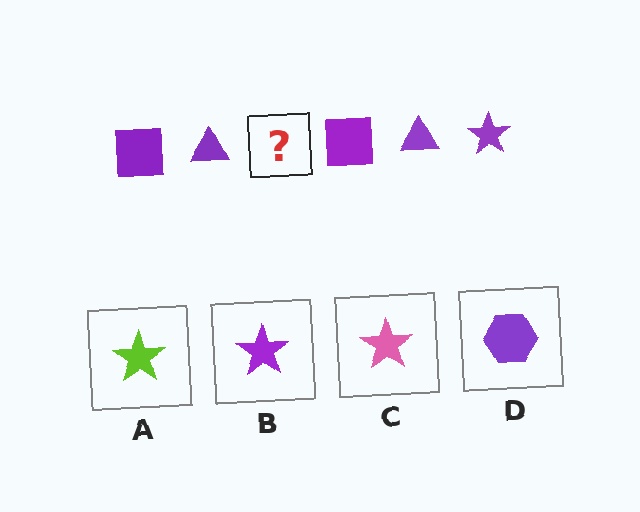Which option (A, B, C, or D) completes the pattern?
B.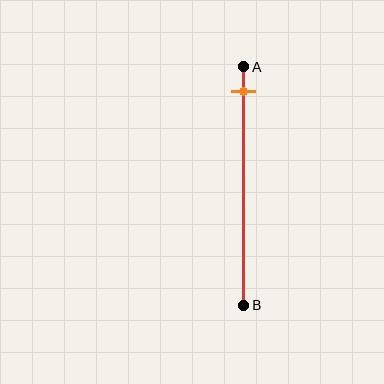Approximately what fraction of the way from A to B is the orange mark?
The orange mark is approximately 10% of the way from A to B.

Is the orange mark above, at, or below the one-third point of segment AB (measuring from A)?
The orange mark is above the one-third point of segment AB.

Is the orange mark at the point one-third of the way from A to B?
No, the mark is at about 10% from A, not at the 33% one-third point.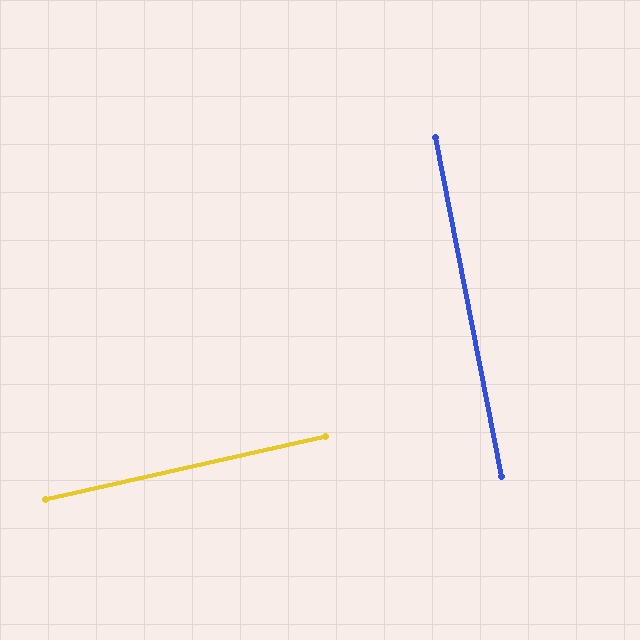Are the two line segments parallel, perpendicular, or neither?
Perpendicular — they meet at approximately 88°.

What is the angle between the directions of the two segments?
Approximately 88 degrees.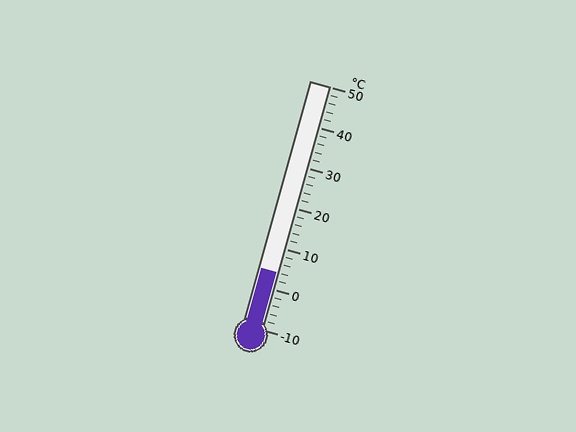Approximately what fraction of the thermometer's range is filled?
The thermometer is filled to approximately 25% of its range.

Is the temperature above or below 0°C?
The temperature is above 0°C.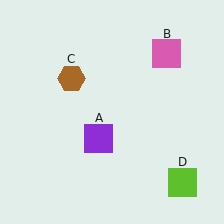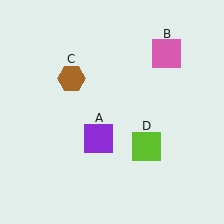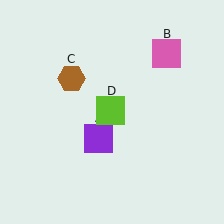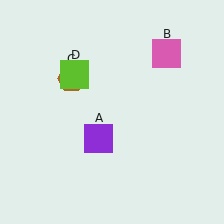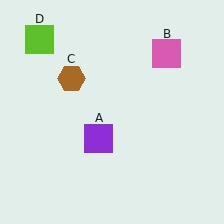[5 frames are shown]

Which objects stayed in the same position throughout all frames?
Purple square (object A) and pink square (object B) and brown hexagon (object C) remained stationary.